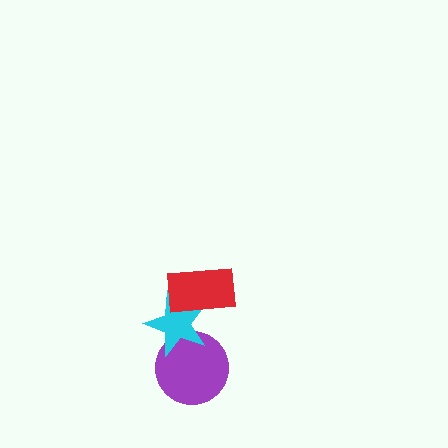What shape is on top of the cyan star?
The red rectangle is on top of the cyan star.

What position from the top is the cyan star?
The cyan star is 2nd from the top.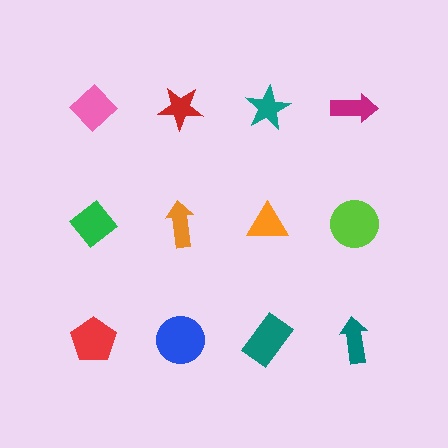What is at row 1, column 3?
A teal star.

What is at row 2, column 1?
A green diamond.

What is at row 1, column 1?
A pink diamond.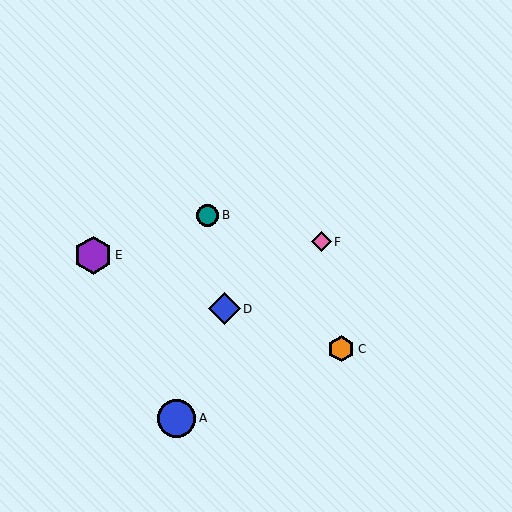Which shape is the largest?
The blue circle (labeled A) is the largest.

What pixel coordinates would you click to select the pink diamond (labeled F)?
Click at (321, 242) to select the pink diamond F.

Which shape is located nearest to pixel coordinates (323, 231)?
The pink diamond (labeled F) at (321, 242) is nearest to that location.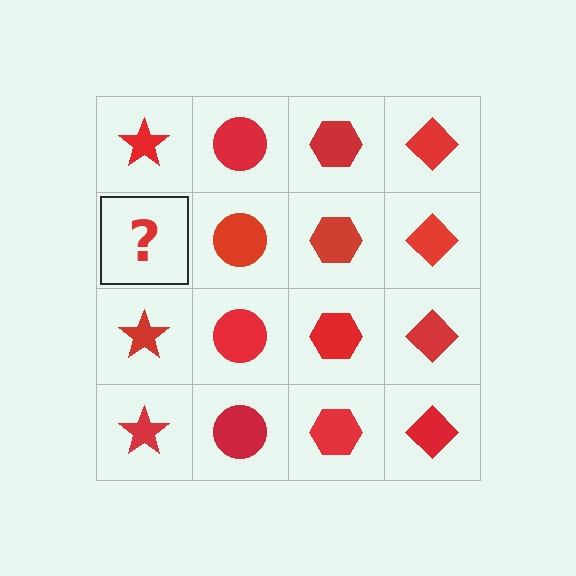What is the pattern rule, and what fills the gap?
The rule is that each column has a consistent shape. The gap should be filled with a red star.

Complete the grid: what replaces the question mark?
The question mark should be replaced with a red star.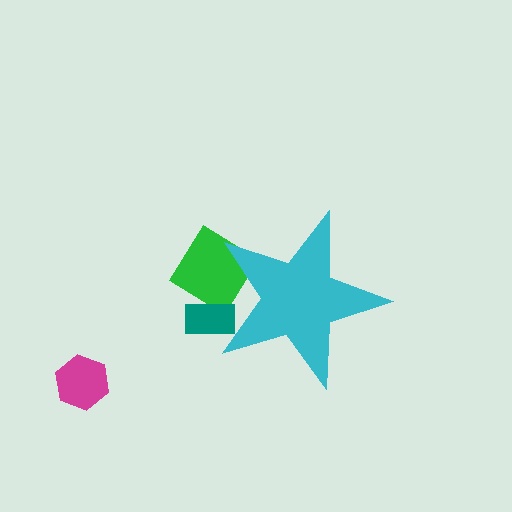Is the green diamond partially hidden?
Yes, the green diamond is partially hidden behind the cyan star.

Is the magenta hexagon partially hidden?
No, the magenta hexagon is fully visible.